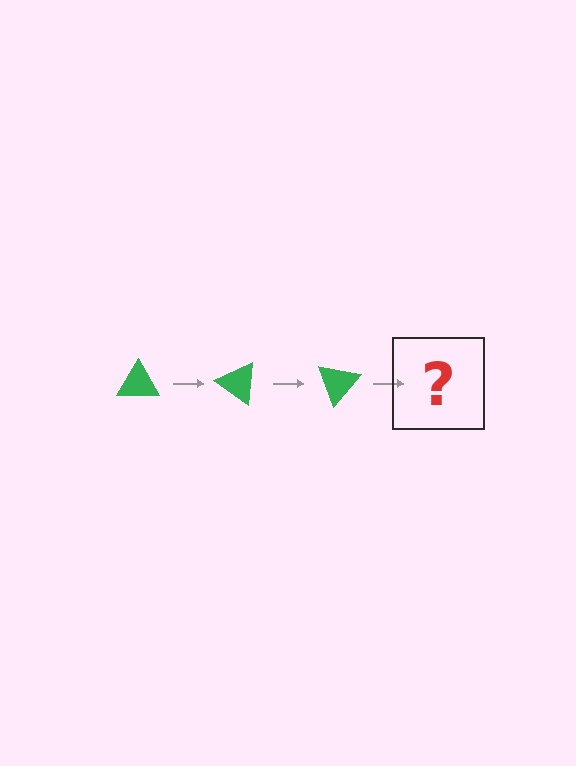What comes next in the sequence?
The next element should be a green triangle rotated 105 degrees.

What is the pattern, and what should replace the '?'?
The pattern is that the triangle rotates 35 degrees each step. The '?' should be a green triangle rotated 105 degrees.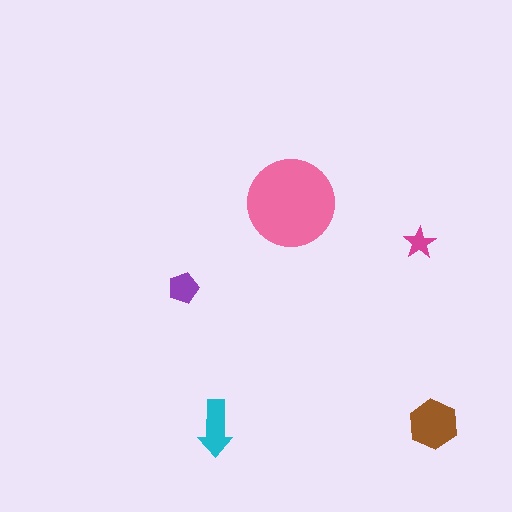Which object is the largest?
The pink circle.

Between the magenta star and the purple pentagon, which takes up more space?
The purple pentagon.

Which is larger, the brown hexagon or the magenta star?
The brown hexagon.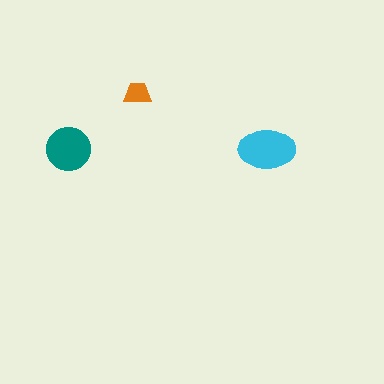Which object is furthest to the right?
The cyan ellipse is rightmost.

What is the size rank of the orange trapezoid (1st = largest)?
3rd.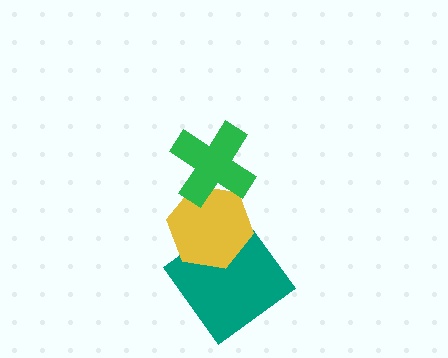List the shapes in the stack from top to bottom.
From top to bottom: the green cross, the yellow hexagon, the teal diamond.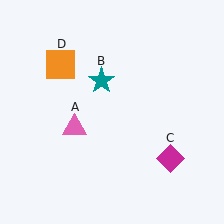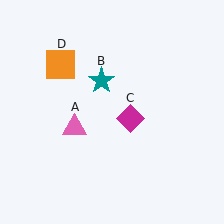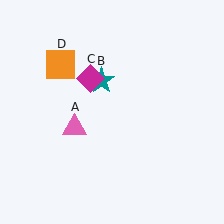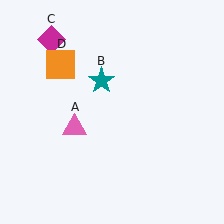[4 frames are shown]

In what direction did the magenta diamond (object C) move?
The magenta diamond (object C) moved up and to the left.